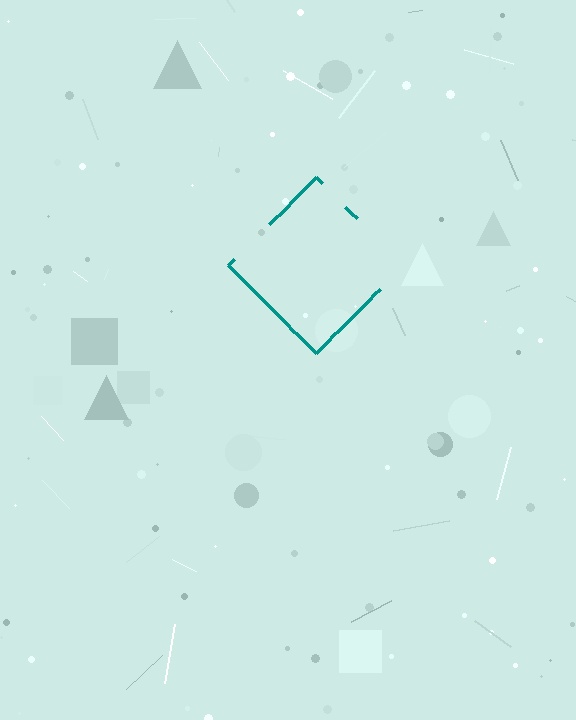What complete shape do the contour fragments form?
The contour fragments form a diamond.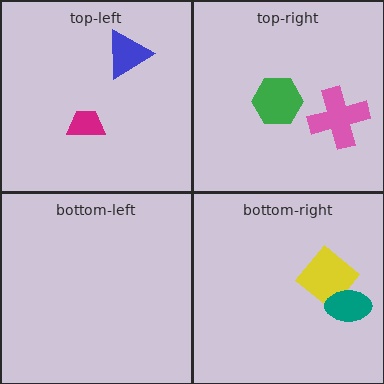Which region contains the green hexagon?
The top-right region.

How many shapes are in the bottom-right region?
2.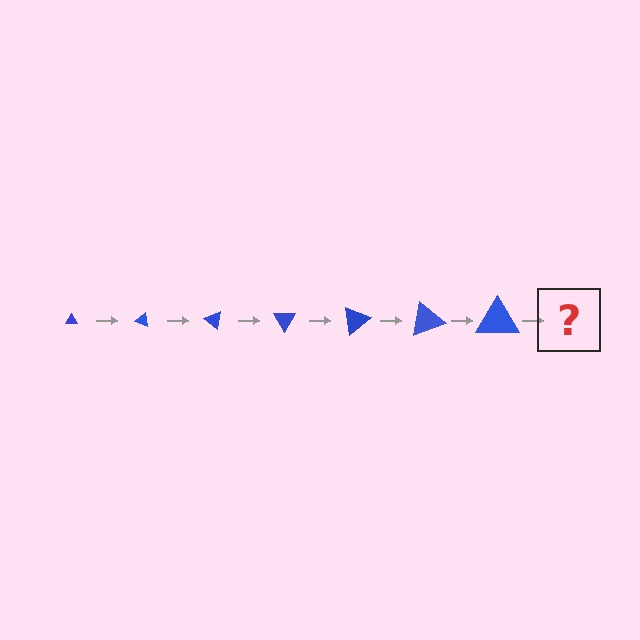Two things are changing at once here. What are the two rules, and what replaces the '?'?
The two rules are that the triangle grows larger each step and it rotates 20 degrees each step. The '?' should be a triangle, larger than the previous one and rotated 140 degrees from the start.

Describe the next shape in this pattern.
It should be a triangle, larger than the previous one and rotated 140 degrees from the start.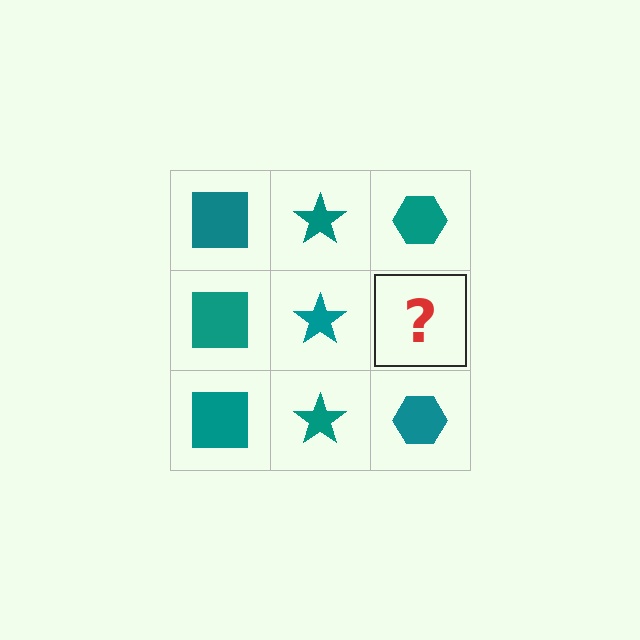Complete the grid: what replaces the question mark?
The question mark should be replaced with a teal hexagon.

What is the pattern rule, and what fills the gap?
The rule is that each column has a consistent shape. The gap should be filled with a teal hexagon.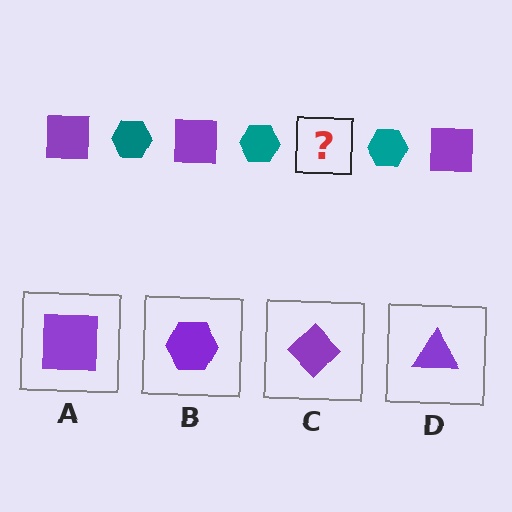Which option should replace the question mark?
Option A.